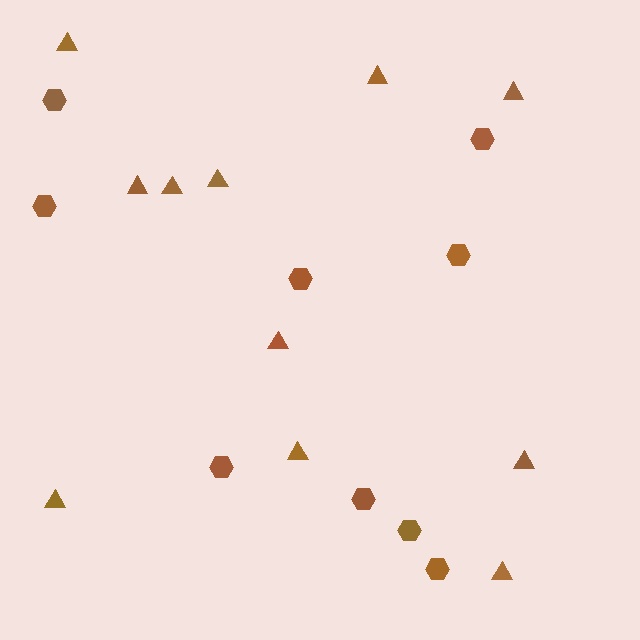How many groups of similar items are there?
There are 2 groups: one group of hexagons (9) and one group of triangles (11).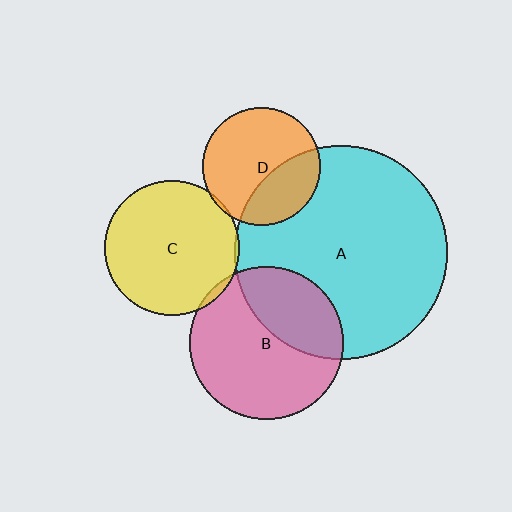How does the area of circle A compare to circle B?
Approximately 1.9 times.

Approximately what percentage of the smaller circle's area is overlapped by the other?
Approximately 5%.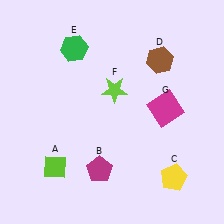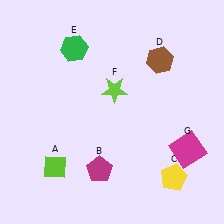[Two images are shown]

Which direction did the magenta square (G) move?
The magenta square (G) moved down.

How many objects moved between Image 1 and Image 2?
1 object moved between the two images.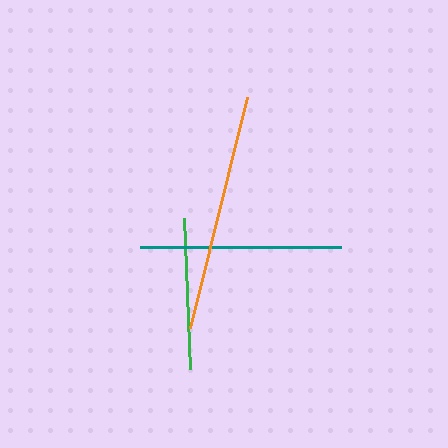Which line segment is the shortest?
The green line is the shortest at approximately 151 pixels.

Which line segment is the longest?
The orange line is the longest at approximately 238 pixels.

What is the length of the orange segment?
The orange segment is approximately 238 pixels long.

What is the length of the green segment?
The green segment is approximately 151 pixels long.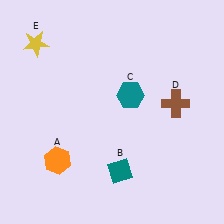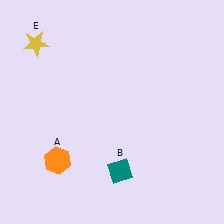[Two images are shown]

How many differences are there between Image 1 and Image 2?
There are 2 differences between the two images.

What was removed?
The brown cross (D), the teal hexagon (C) were removed in Image 2.